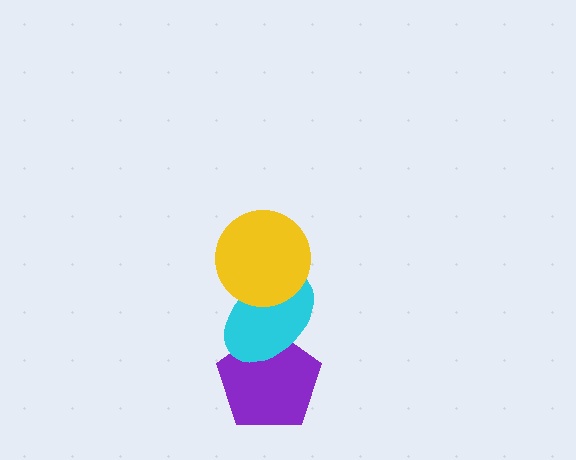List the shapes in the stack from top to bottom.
From top to bottom: the yellow circle, the cyan ellipse, the purple pentagon.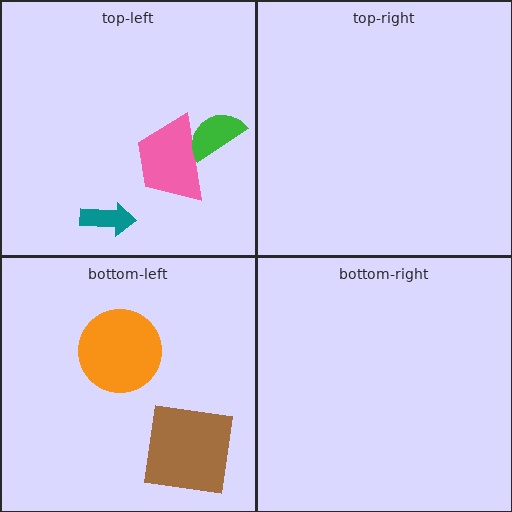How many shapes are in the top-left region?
3.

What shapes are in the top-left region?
The teal arrow, the pink trapezoid, the green semicircle.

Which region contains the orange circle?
The bottom-left region.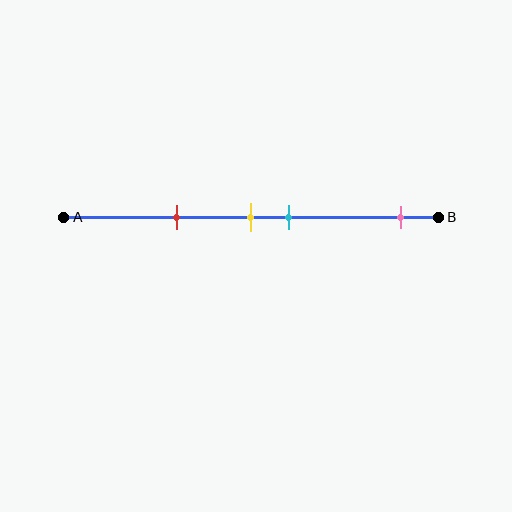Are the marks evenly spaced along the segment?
No, the marks are not evenly spaced.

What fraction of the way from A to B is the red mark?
The red mark is approximately 30% (0.3) of the way from A to B.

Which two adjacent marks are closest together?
The yellow and cyan marks are the closest adjacent pair.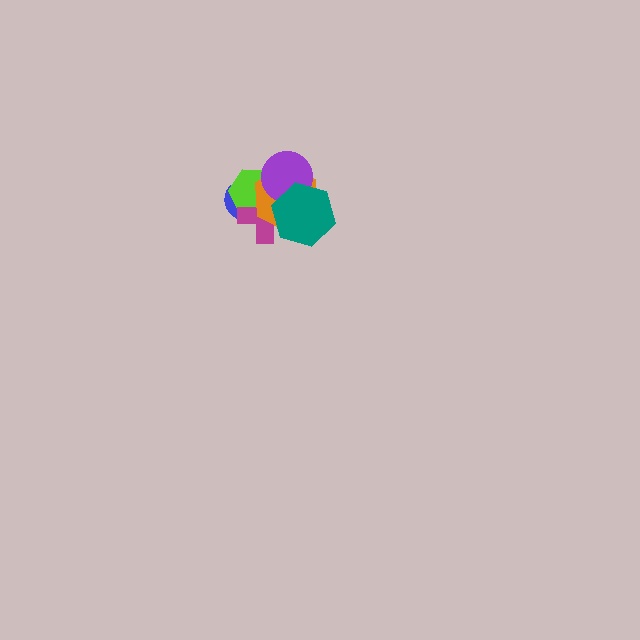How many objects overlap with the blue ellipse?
5 objects overlap with the blue ellipse.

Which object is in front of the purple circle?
The teal hexagon is in front of the purple circle.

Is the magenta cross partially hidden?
Yes, it is partially covered by another shape.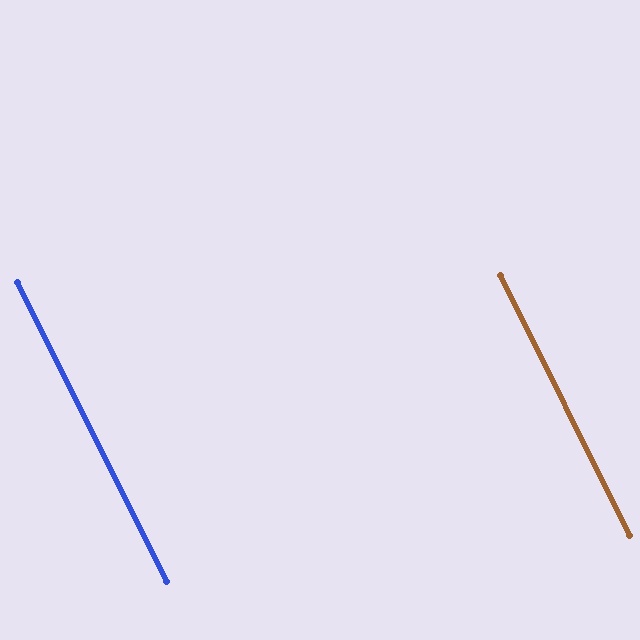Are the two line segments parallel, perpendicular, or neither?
Parallel — their directions differ by only 0.1°.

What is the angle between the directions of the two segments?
Approximately 0 degrees.